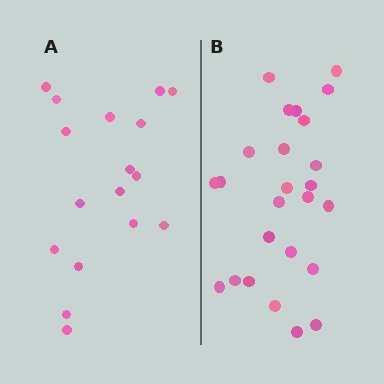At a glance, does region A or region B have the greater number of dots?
Region B (the right region) has more dots.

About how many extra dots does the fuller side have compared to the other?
Region B has roughly 8 or so more dots than region A.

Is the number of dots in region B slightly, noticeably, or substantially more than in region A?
Region B has substantially more. The ratio is roughly 1.5 to 1.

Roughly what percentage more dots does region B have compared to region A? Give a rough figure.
About 45% more.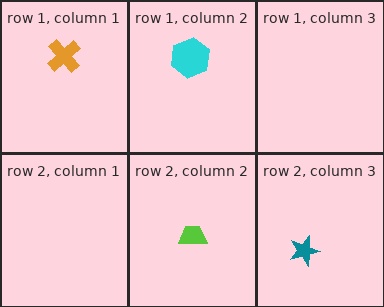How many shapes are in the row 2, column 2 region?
1.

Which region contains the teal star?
The row 2, column 3 region.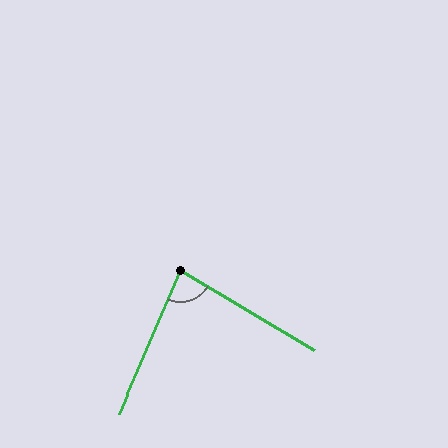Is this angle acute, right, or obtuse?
It is acute.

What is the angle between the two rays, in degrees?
Approximately 83 degrees.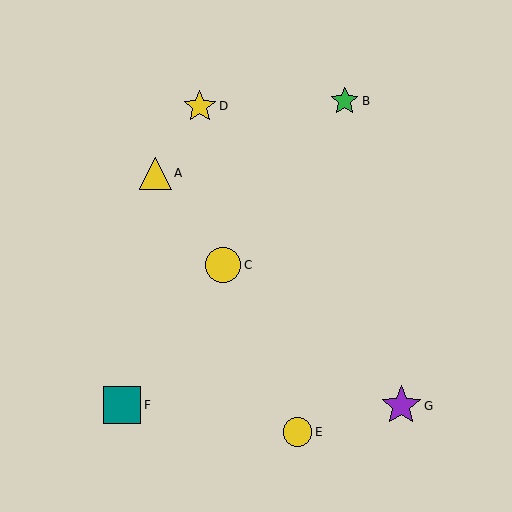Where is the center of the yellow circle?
The center of the yellow circle is at (223, 265).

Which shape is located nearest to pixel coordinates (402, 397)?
The purple star (labeled G) at (401, 406) is nearest to that location.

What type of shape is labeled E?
Shape E is a yellow circle.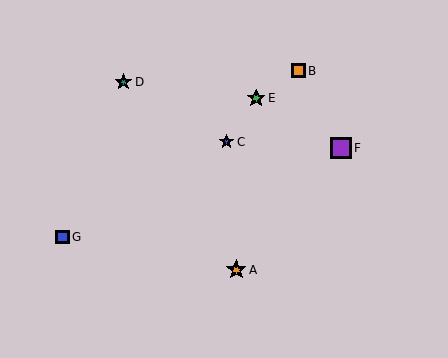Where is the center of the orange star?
The center of the orange star is at (236, 270).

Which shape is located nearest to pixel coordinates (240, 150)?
The blue star (labeled C) at (226, 142) is nearest to that location.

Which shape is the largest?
The purple square (labeled F) is the largest.